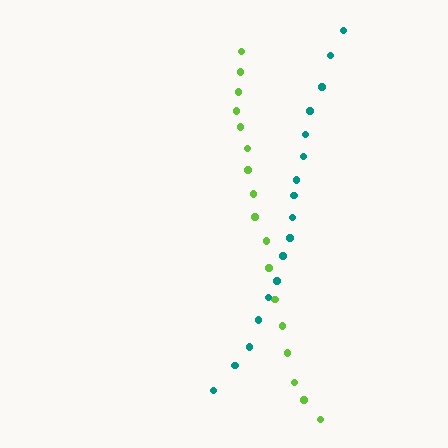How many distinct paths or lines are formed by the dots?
There are 2 distinct paths.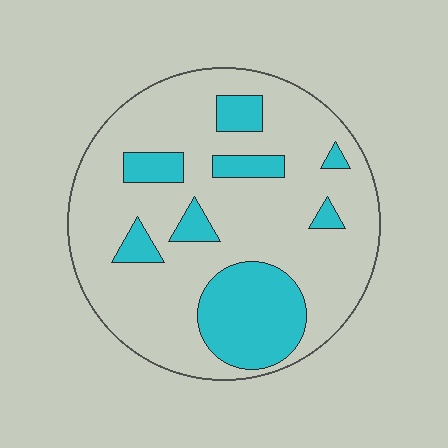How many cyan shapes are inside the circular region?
8.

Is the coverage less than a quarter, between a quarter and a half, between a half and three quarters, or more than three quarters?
Less than a quarter.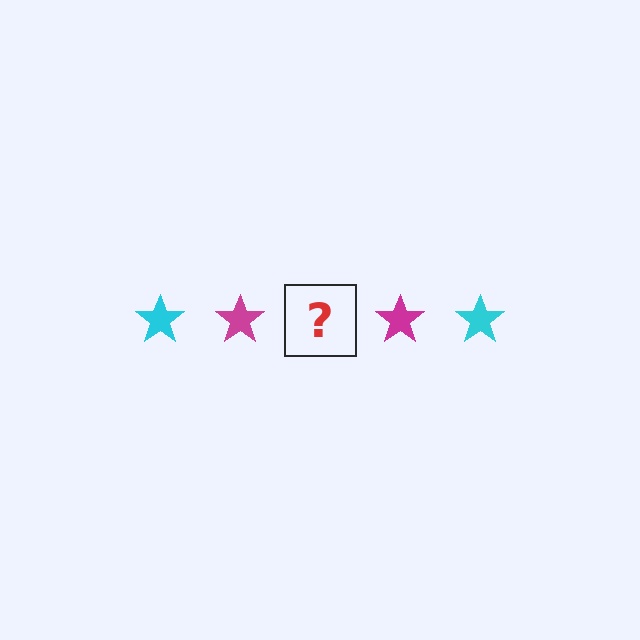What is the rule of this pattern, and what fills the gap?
The rule is that the pattern cycles through cyan, magenta stars. The gap should be filled with a cyan star.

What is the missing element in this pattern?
The missing element is a cyan star.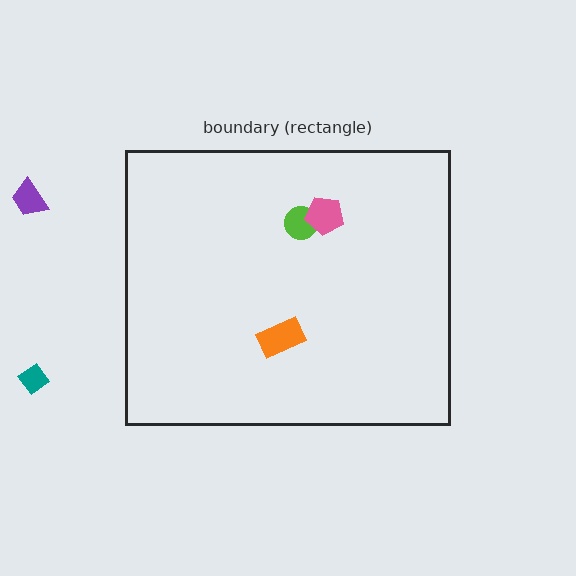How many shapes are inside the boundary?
3 inside, 2 outside.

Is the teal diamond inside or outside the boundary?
Outside.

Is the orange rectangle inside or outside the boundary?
Inside.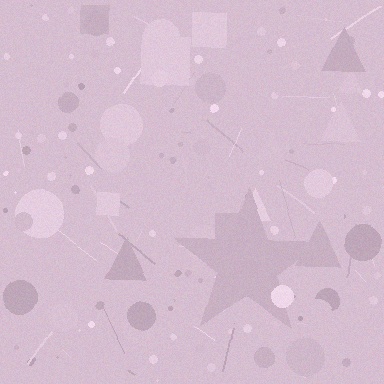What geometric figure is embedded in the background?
A star is embedded in the background.